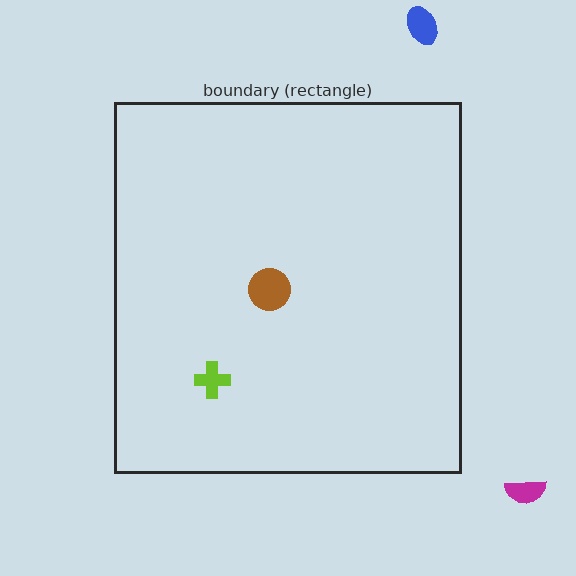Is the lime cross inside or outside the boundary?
Inside.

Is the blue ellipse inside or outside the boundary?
Outside.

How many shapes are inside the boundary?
2 inside, 2 outside.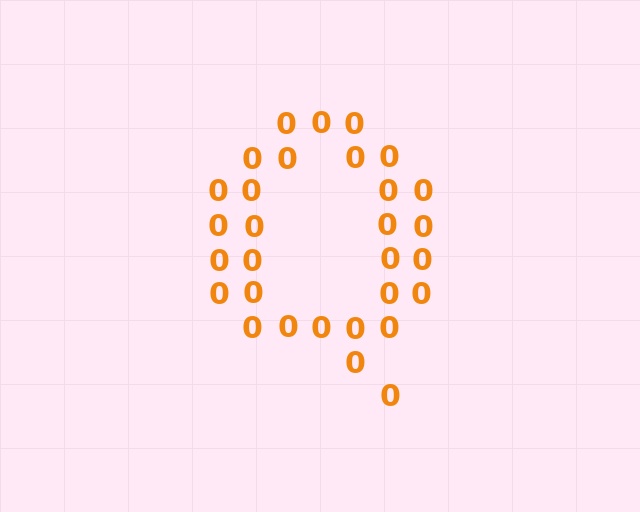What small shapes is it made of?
It is made of small digit 0's.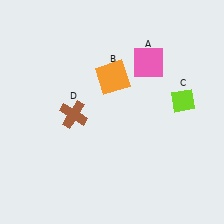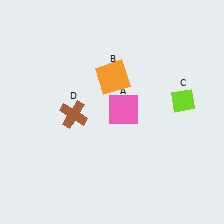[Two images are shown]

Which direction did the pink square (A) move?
The pink square (A) moved down.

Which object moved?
The pink square (A) moved down.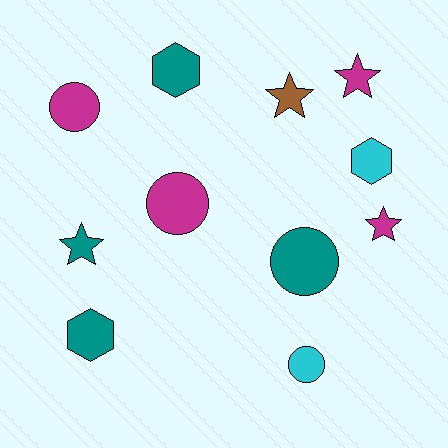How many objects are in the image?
There are 11 objects.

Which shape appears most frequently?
Circle, with 4 objects.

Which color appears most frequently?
Teal, with 4 objects.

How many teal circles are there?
There is 1 teal circle.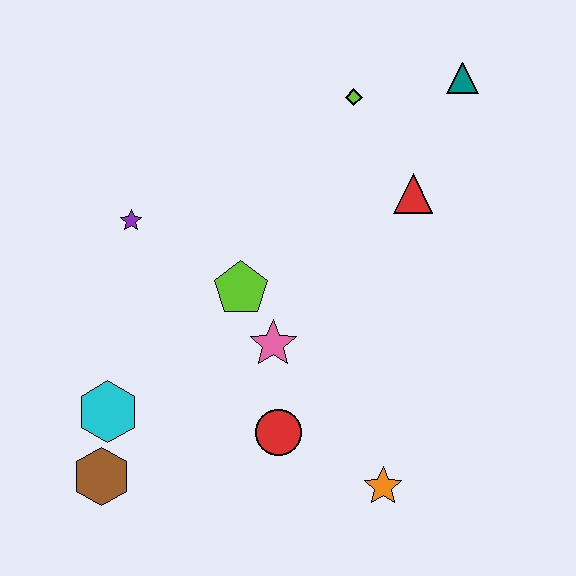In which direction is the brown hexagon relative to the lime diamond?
The brown hexagon is below the lime diamond.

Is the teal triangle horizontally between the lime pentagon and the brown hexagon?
No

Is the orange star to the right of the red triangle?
No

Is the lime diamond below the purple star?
No